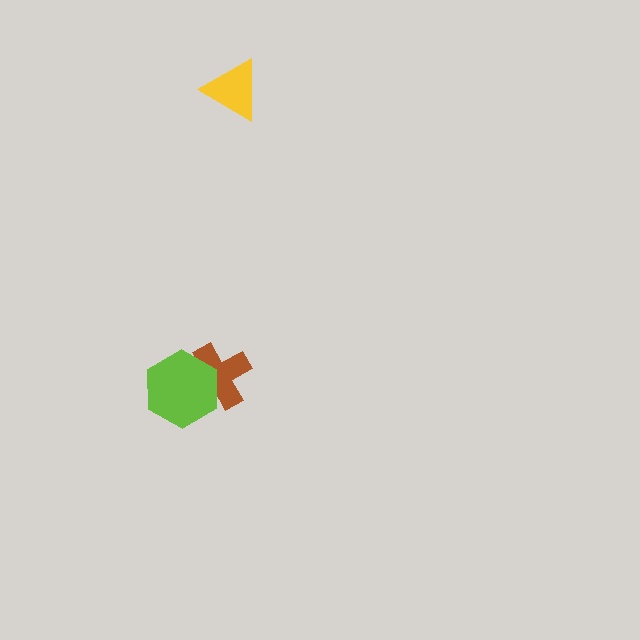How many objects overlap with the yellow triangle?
0 objects overlap with the yellow triangle.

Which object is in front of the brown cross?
The lime hexagon is in front of the brown cross.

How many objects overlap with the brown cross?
1 object overlaps with the brown cross.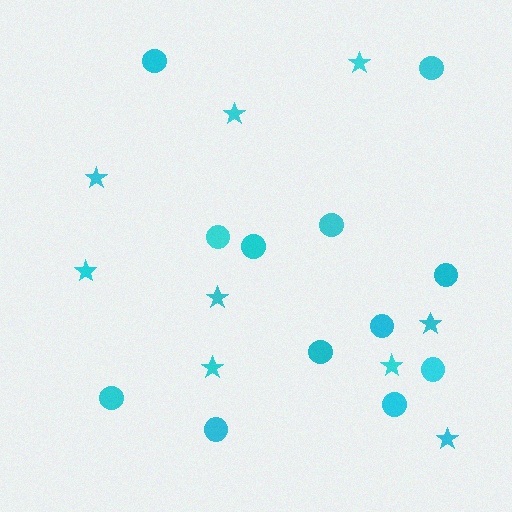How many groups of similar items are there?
There are 2 groups: one group of stars (9) and one group of circles (12).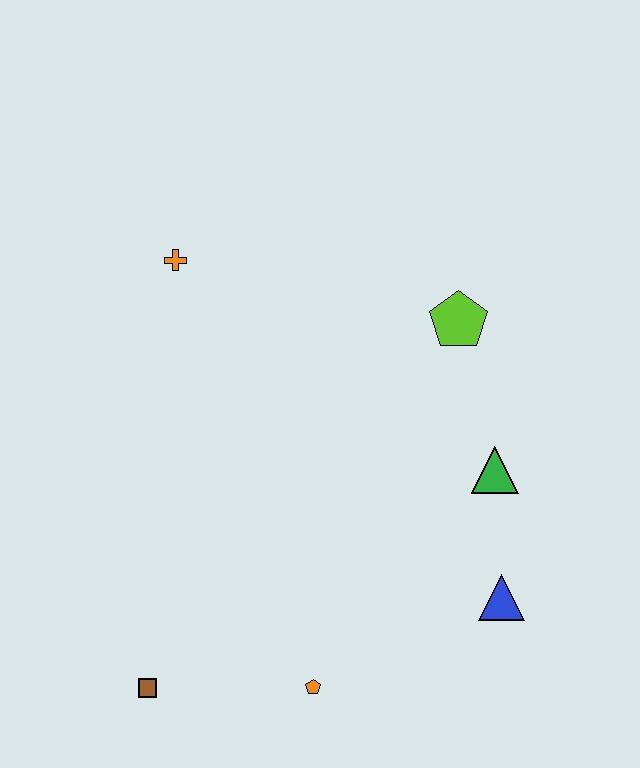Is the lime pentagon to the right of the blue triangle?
No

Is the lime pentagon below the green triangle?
No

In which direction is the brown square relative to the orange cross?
The brown square is below the orange cross.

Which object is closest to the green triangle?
The blue triangle is closest to the green triangle.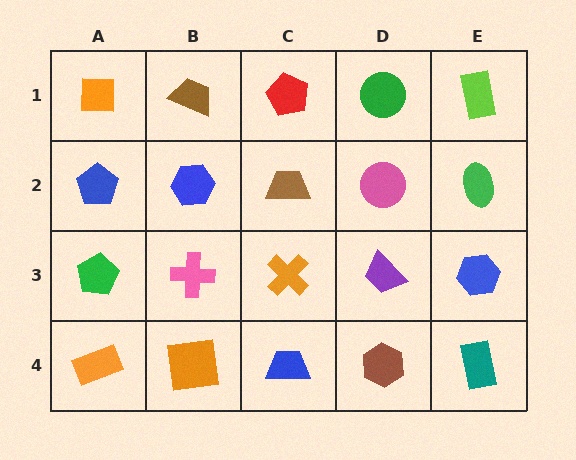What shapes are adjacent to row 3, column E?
A green ellipse (row 2, column E), a teal rectangle (row 4, column E), a purple trapezoid (row 3, column D).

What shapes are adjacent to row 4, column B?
A pink cross (row 3, column B), an orange rectangle (row 4, column A), a blue trapezoid (row 4, column C).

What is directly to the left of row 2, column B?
A blue pentagon.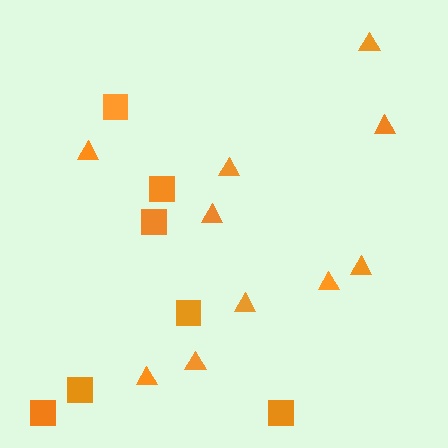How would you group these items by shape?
There are 2 groups: one group of triangles (10) and one group of squares (7).